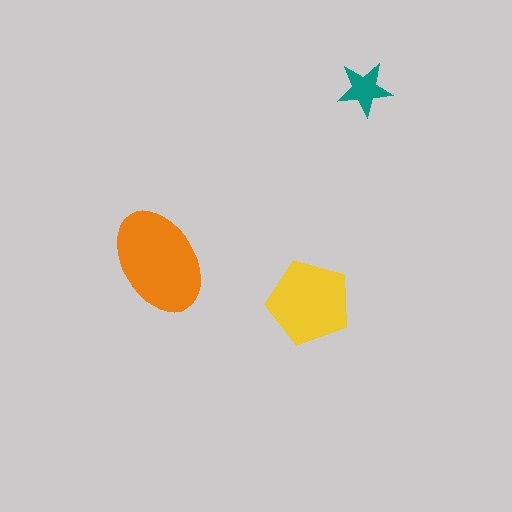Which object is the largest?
The orange ellipse.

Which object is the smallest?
The teal star.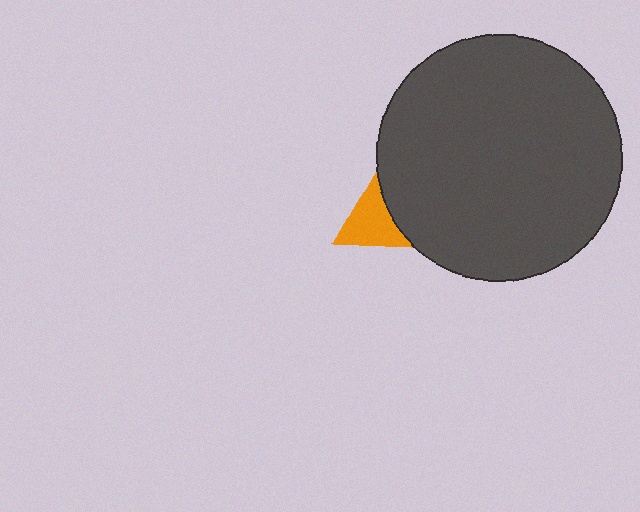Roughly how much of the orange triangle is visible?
A small part of it is visible (roughly 41%).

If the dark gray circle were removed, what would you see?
You would see the complete orange triangle.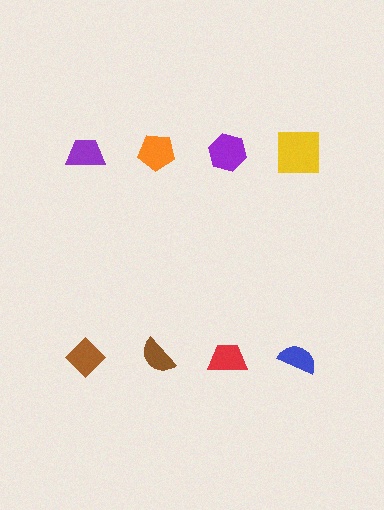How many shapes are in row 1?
4 shapes.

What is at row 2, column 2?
A brown semicircle.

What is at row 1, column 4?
A yellow square.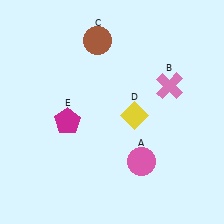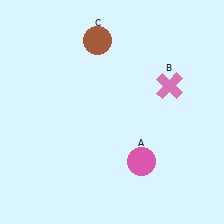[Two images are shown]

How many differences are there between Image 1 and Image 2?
There are 2 differences between the two images.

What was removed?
The yellow diamond (D), the magenta pentagon (E) were removed in Image 2.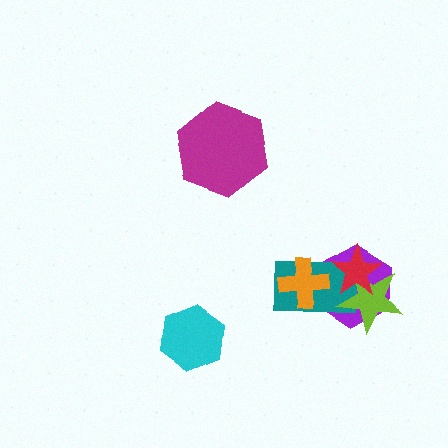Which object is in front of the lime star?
The red star is in front of the lime star.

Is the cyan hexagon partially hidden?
No, no other shape covers it.